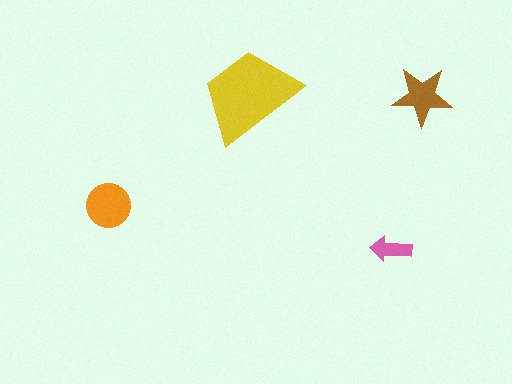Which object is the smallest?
The pink arrow.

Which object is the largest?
The yellow trapezoid.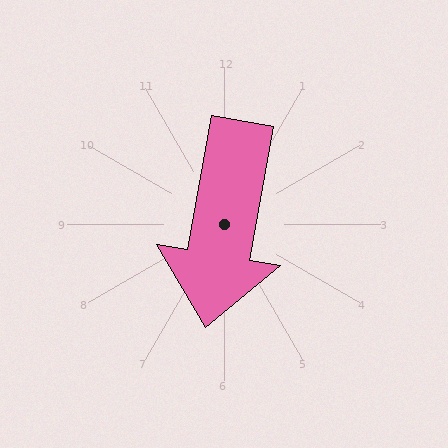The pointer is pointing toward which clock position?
Roughly 6 o'clock.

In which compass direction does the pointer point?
South.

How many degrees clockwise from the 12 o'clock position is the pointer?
Approximately 190 degrees.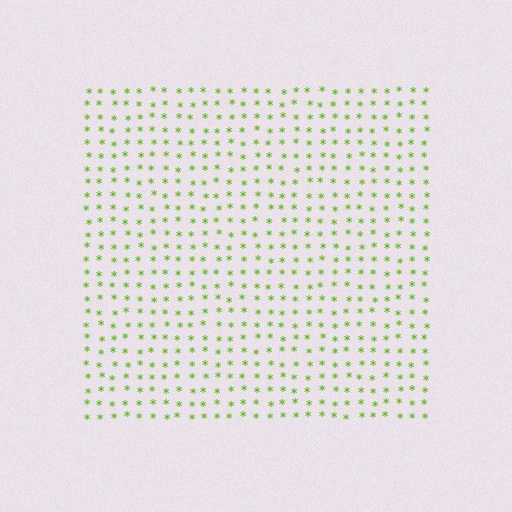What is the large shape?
The large shape is a square.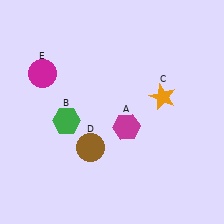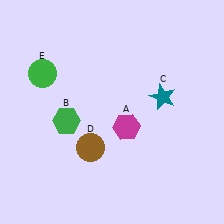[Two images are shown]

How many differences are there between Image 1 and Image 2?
There are 2 differences between the two images.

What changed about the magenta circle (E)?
In Image 1, E is magenta. In Image 2, it changed to green.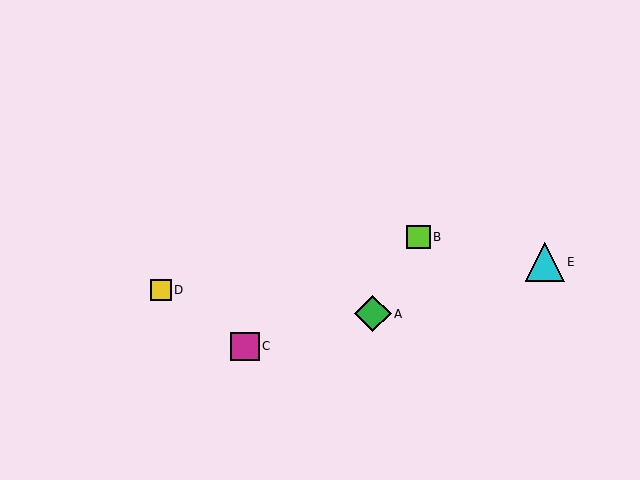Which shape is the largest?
The cyan triangle (labeled E) is the largest.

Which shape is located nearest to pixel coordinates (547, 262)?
The cyan triangle (labeled E) at (545, 262) is nearest to that location.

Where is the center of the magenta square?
The center of the magenta square is at (245, 346).